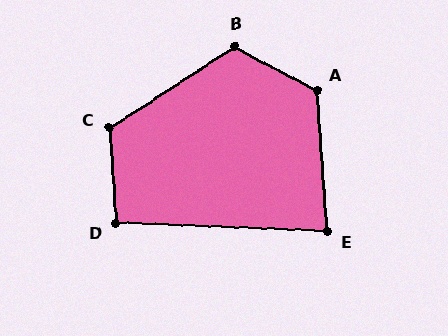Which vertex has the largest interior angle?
A, at approximately 122 degrees.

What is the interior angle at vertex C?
Approximately 119 degrees (obtuse).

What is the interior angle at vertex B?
Approximately 119 degrees (obtuse).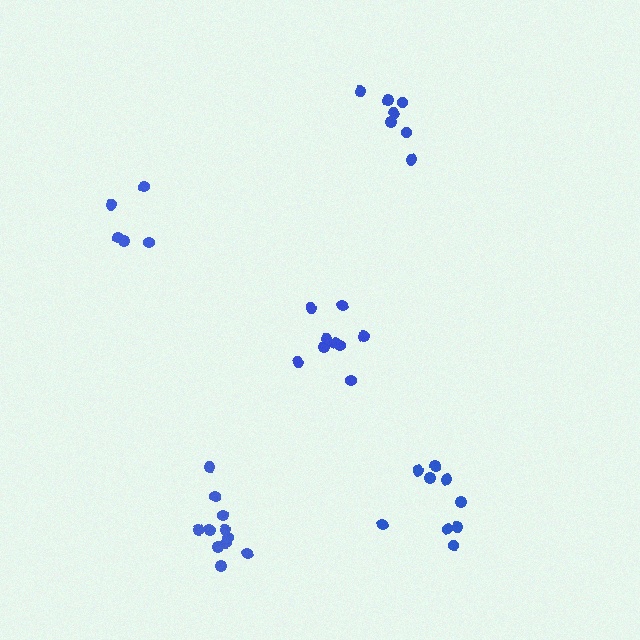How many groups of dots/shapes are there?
There are 5 groups.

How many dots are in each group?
Group 1: 7 dots, Group 2: 9 dots, Group 3: 11 dots, Group 4: 9 dots, Group 5: 5 dots (41 total).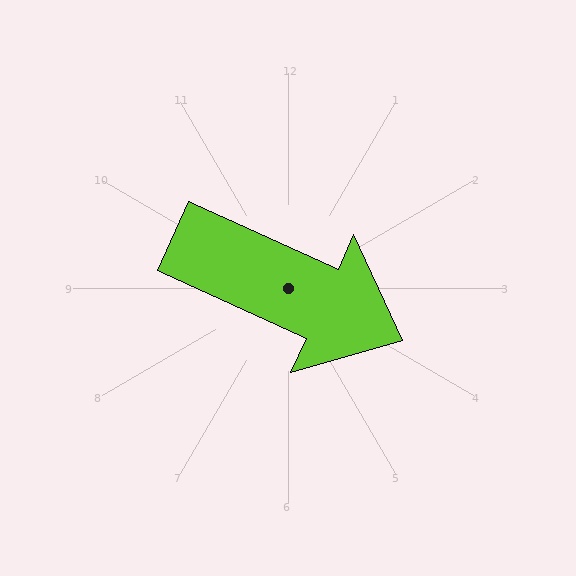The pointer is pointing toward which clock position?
Roughly 4 o'clock.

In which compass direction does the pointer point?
Southeast.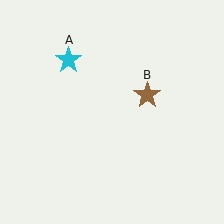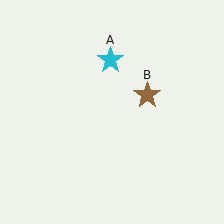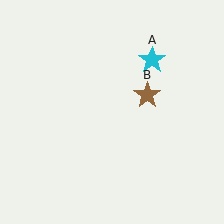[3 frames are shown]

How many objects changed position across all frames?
1 object changed position: cyan star (object A).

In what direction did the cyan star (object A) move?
The cyan star (object A) moved right.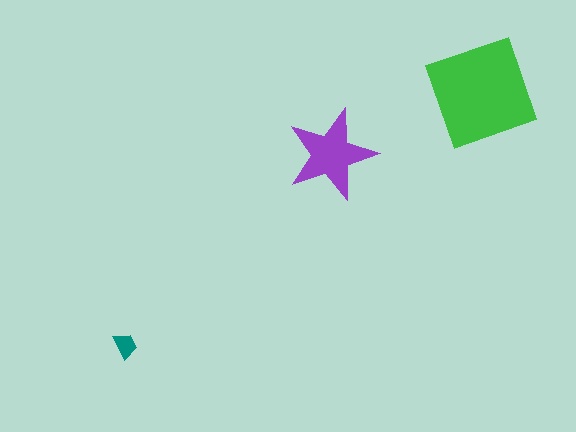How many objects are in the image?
There are 3 objects in the image.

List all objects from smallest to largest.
The teal trapezoid, the purple star, the green diamond.